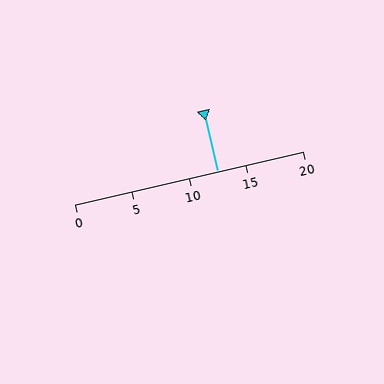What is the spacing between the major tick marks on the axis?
The major ticks are spaced 5 apart.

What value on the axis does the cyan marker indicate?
The marker indicates approximately 12.5.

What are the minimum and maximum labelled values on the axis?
The axis runs from 0 to 20.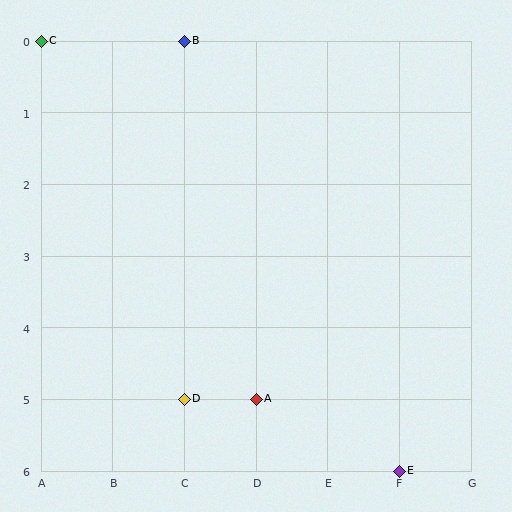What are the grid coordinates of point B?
Point B is at grid coordinates (C, 0).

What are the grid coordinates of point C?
Point C is at grid coordinates (A, 0).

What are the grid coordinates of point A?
Point A is at grid coordinates (D, 5).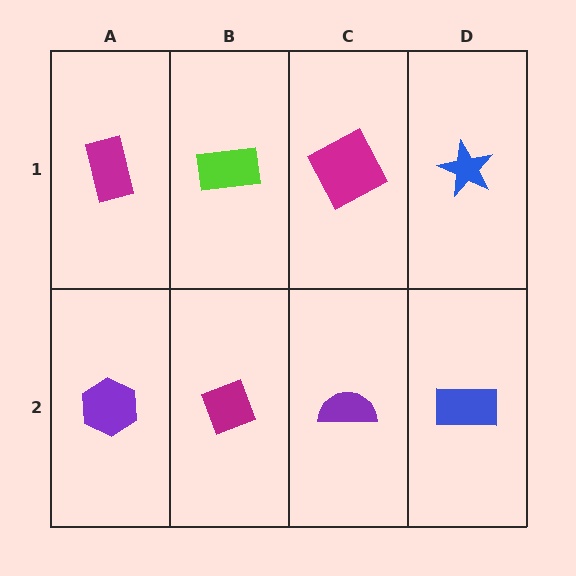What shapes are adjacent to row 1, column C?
A purple semicircle (row 2, column C), a lime rectangle (row 1, column B), a blue star (row 1, column D).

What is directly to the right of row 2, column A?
A magenta diamond.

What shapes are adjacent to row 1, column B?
A magenta diamond (row 2, column B), a magenta rectangle (row 1, column A), a magenta square (row 1, column C).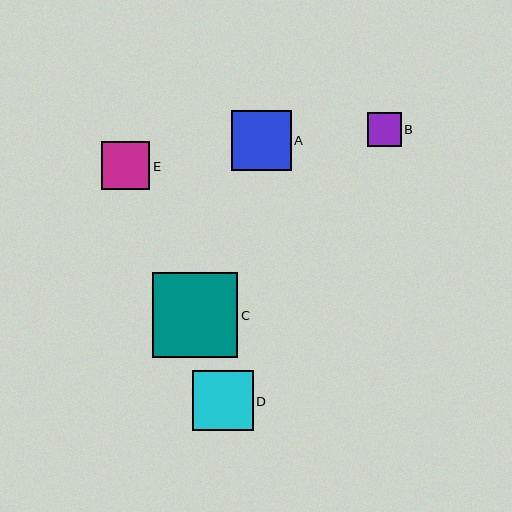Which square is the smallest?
Square B is the smallest with a size of approximately 34 pixels.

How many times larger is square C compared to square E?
Square C is approximately 1.8 times the size of square E.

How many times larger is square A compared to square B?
Square A is approximately 1.8 times the size of square B.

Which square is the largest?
Square C is the largest with a size of approximately 85 pixels.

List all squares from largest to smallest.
From largest to smallest: C, D, A, E, B.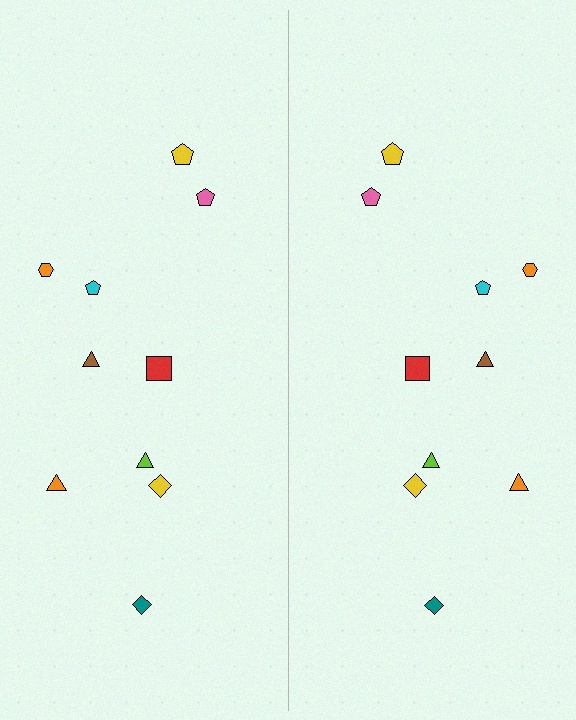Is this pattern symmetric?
Yes, this pattern has bilateral (reflection) symmetry.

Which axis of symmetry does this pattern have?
The pattern has a vertical axis of symmetry running through the center of the image.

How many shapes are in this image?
There are 20 shapes in this image.